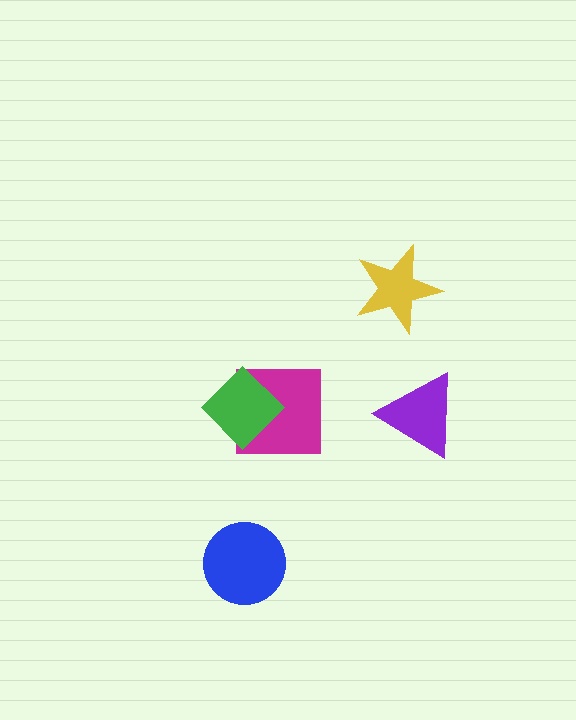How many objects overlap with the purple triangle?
0 objects overlap with the purple triangle.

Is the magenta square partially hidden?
Yes, it is partially covered by another shape.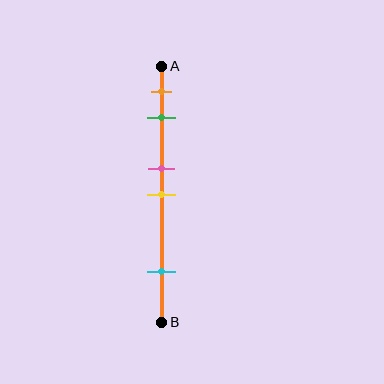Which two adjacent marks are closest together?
The pink and yellow marks are the closest adjacent pair.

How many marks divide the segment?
There are 5 marks dividing the segment.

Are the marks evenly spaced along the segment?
No, the marks are not evenly spaced.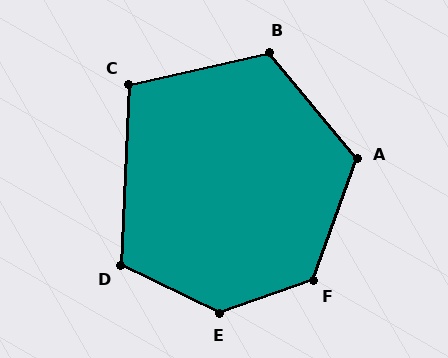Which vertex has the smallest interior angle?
C, at approximately 105 degrees.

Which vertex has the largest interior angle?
E, at approximately 134 degrees.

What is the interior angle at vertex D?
Approximately 114 degrees (obtuse).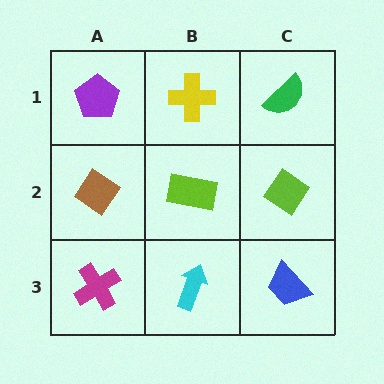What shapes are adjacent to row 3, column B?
A lime rectangle (row 2, column B), a magenta cross (row 3, column A), a blue trapezoid (row 3, column C).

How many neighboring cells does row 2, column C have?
3.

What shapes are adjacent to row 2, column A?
A purple pentagon (row 1, column A), a magenta cross (row 3, column A), a lime rectangle (row 2, column B).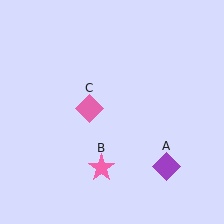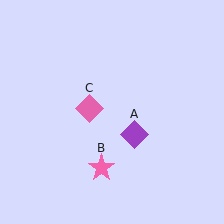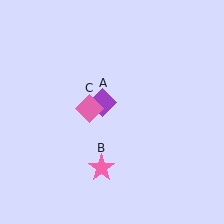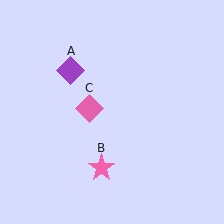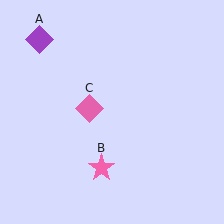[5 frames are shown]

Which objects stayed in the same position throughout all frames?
Pink star (object B) and pink diamond (object C) remained stationary.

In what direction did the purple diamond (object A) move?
The purple diamond (object A) moved up and to the left.